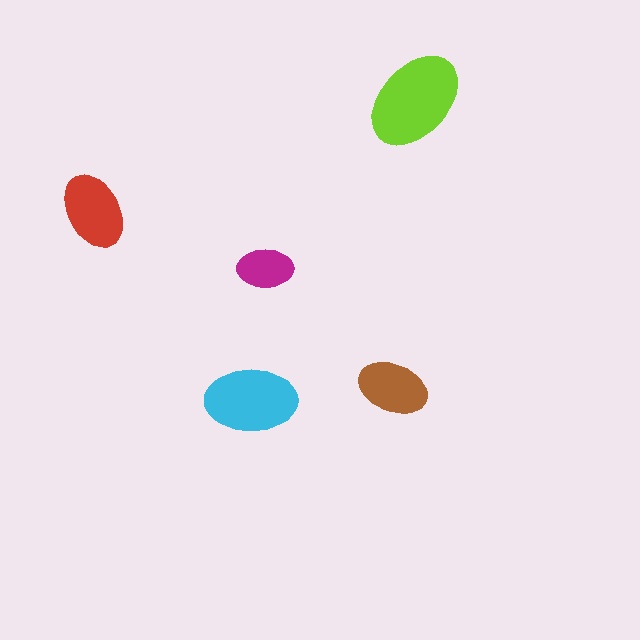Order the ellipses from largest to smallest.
the lime one, the cyan one, the red one, the brown one, the magenta one.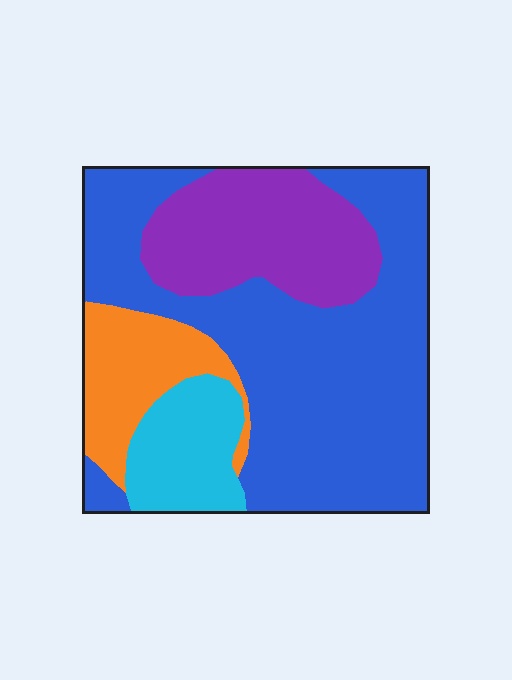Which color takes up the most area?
Blue, at roughly 55%.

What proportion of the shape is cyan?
Cyan takes up about one eighth (1/8) of the shape.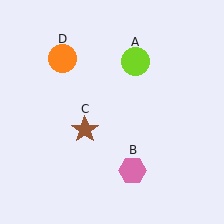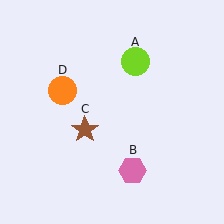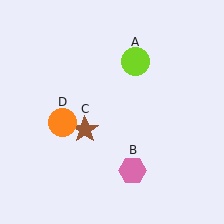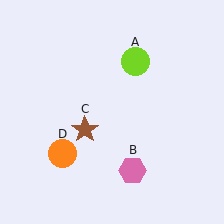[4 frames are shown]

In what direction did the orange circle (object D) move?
The orange circle (object D) moved down.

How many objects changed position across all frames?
1 object changed position: orange circle (object D).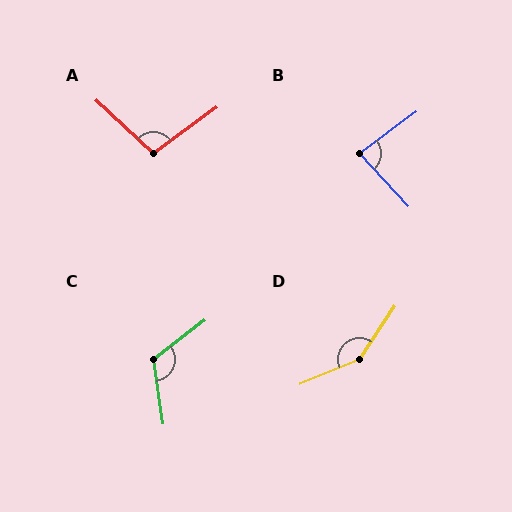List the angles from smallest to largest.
B (84°), A (101°), C (119°), D (146°).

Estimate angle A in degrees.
Approximately 101 degrees.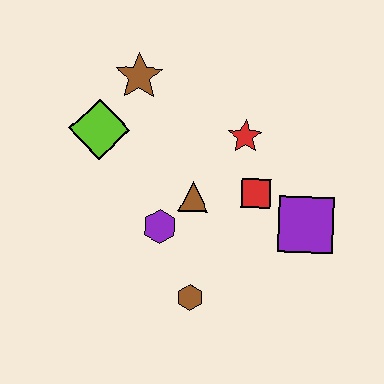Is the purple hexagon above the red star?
No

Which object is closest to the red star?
The red square is closest to the red star.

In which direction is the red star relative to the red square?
The red star is above the red square.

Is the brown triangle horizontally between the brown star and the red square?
Yes